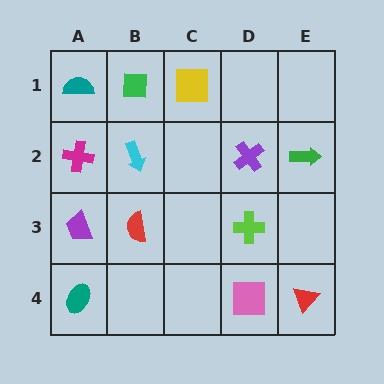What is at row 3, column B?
A red semicircle.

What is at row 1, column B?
A green square.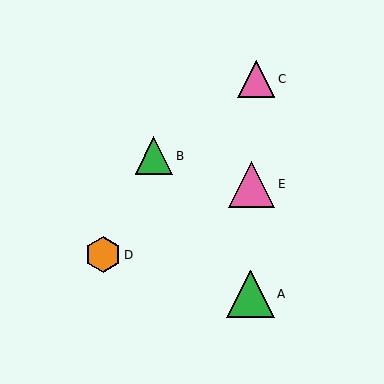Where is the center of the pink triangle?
The center of the pink triangle is at (256, 79).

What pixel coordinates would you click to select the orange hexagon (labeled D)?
Click at (103, 255) to select the orange hexagon D.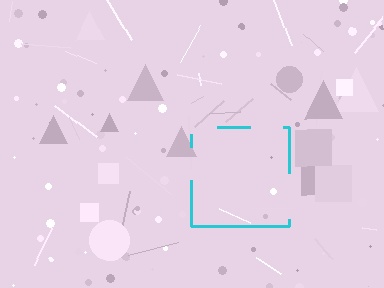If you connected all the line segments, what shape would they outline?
They would outline a square.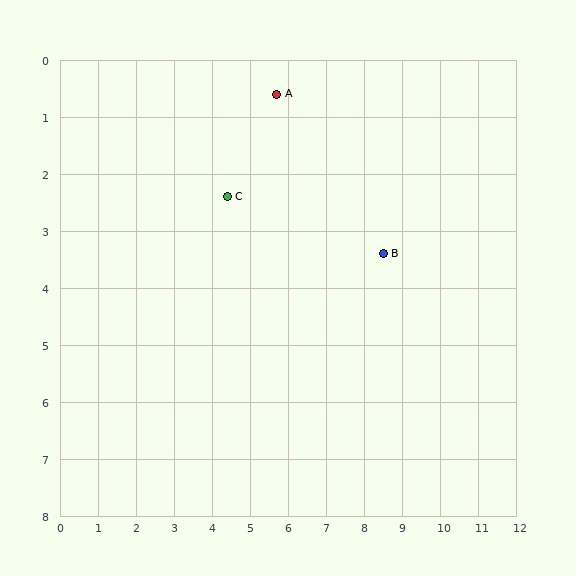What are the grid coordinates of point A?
Point A is at approximately (5.7, 0.6).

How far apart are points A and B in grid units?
Points A and B are about 4.0 grid units apart.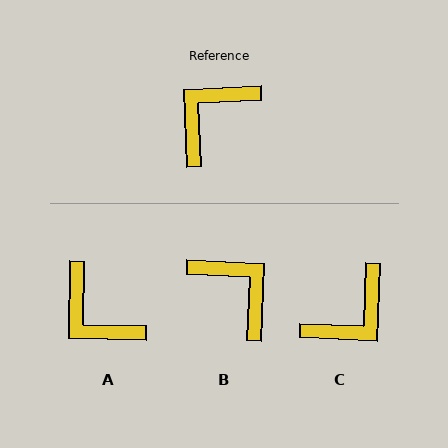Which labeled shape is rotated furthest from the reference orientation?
C, about 175 degrees away.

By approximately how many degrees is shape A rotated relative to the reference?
Approximately 87 degrees counter-clockwise.